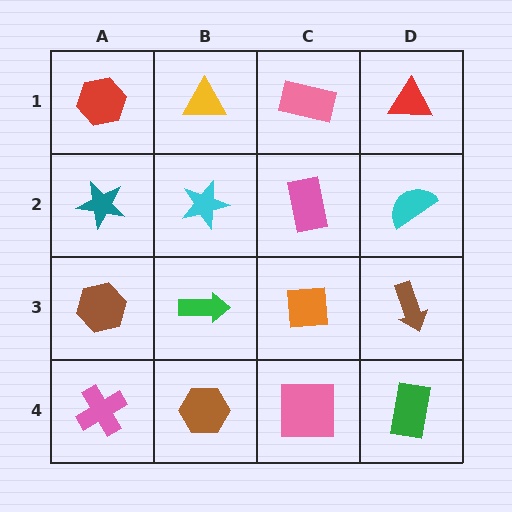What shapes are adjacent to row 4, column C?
An orange square (row 3, column C), a brown hexagon (row 4, column B), a green rectangle (row 4, column D).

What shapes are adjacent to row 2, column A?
A red hexagon (row 1, column A), a brown hexagon (row 3, column A), a cyan star (row 2, column B).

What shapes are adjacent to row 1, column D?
A cyan semicircle (row 2, column D), a pink rectangle (row 1, column C).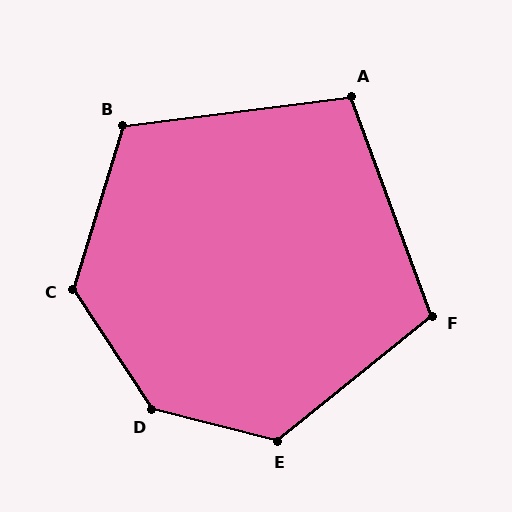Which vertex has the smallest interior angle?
A, at approximately 103 degrees.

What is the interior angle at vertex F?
Approximately 109 degrees (obtuse).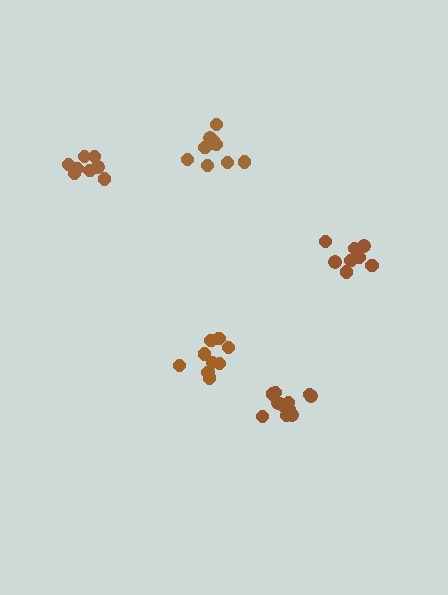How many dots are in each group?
Group 1: 8 dots, Group 2: 9 dots, Group 3: 10 dots, Group 4: 8 dots, Group 5: 12 dots (47 total).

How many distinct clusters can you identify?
There are 5 distinct clusters.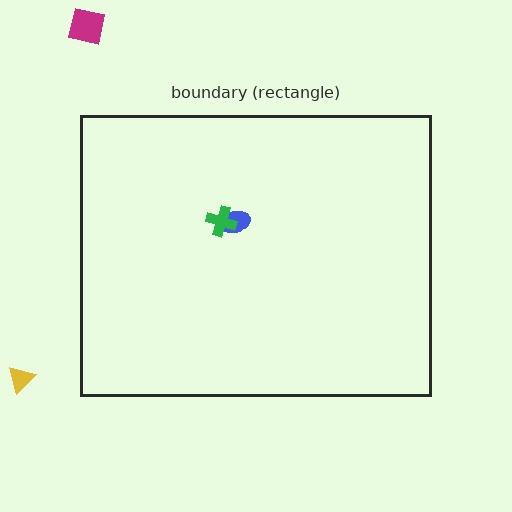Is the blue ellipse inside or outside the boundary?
Inside.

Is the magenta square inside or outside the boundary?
Outside.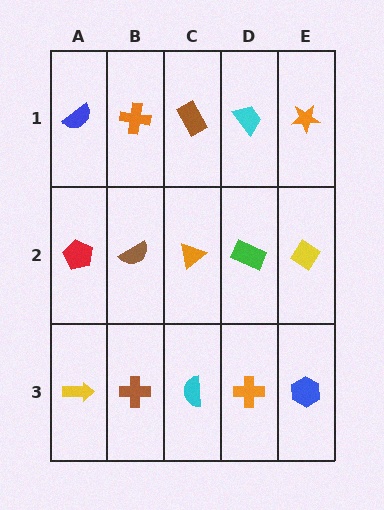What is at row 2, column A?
A red pentagon.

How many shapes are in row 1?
5 shapes.